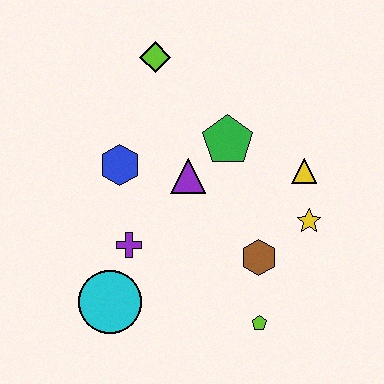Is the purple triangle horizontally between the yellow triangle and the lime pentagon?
No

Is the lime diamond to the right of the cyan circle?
Yes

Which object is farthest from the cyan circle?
The lime diamond is farthest from the cyan circle.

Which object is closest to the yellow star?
The yellow triangle is closest to the yellow star.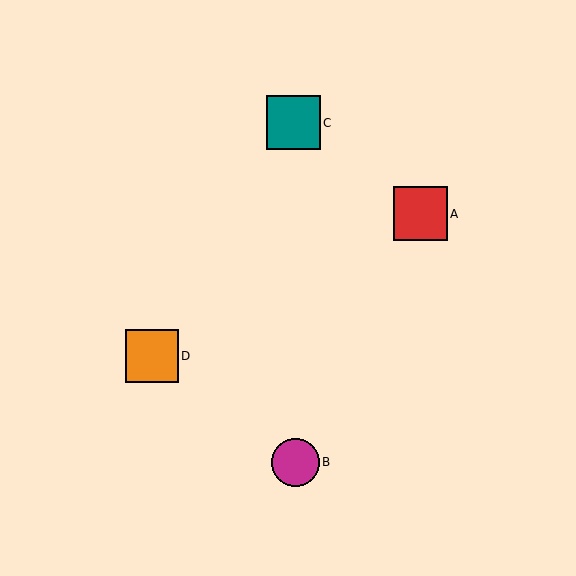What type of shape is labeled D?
Shape D is an orange square.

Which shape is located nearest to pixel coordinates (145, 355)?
The orange square (labeled D) at (152, 356) is nearest to that location.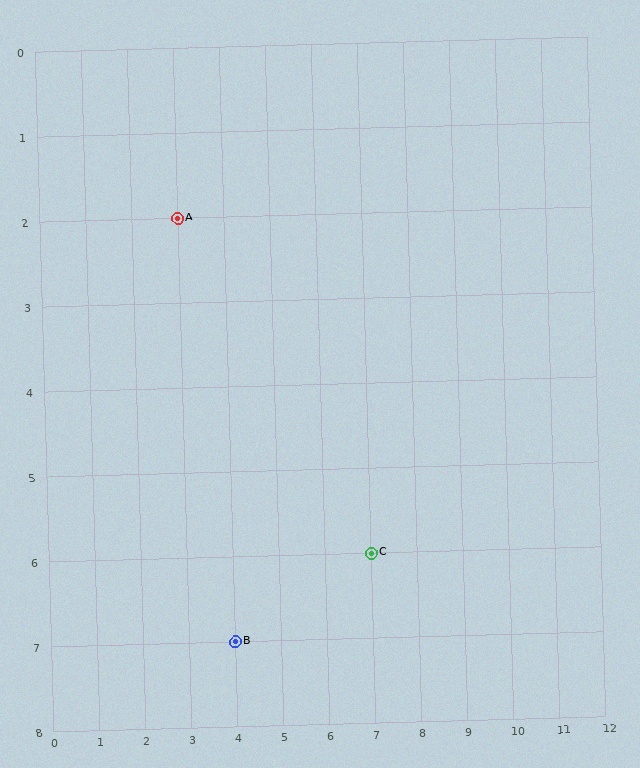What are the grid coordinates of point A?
Point A is at grid coordinates (3, 2).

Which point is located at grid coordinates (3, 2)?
Point A is at (3, 2).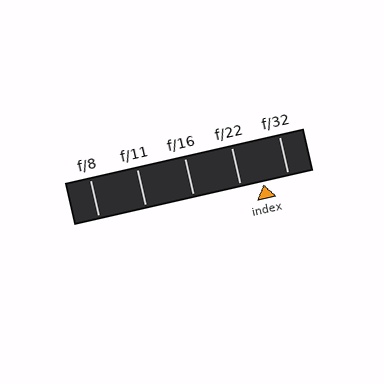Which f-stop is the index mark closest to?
The index mark is closest to f/22.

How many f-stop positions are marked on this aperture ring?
There are 5 f-stop positions marked.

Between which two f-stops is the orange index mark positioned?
The index mark is between f/22 and f/32.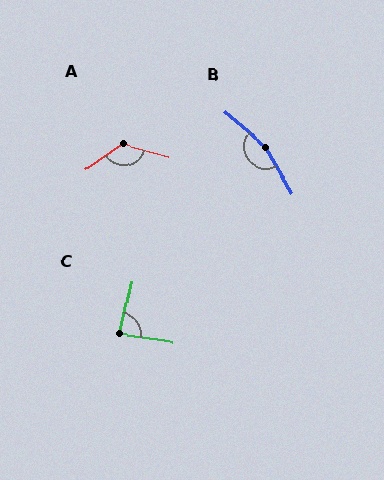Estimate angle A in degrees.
Approximately 129 degrees.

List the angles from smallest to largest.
C (86°), A (129°), B (160°).